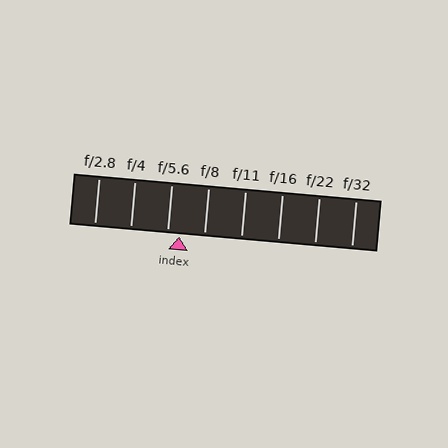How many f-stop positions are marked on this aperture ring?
There are 8 f-stop positions marked.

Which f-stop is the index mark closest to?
The index mark is closest to f/5.6.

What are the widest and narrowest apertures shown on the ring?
The widest aperture shown is f/2.8 and the narrowest is f/32.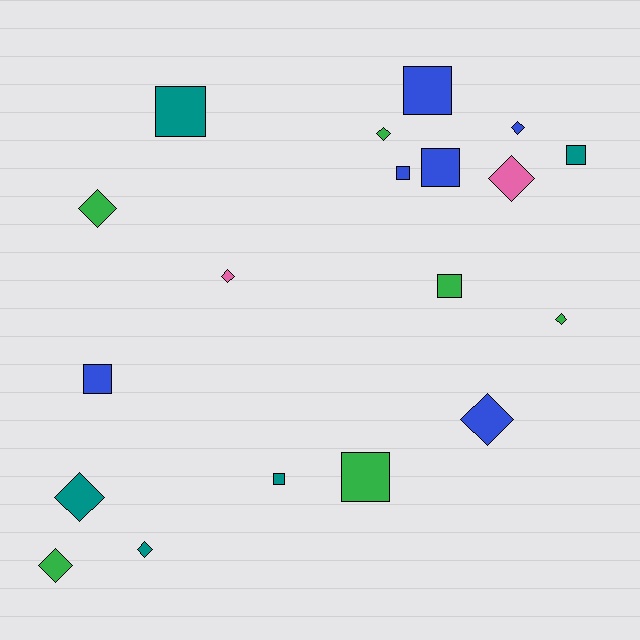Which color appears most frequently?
Green, with 6 objects.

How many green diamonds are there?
There are 4 green diamonds.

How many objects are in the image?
There are 19 objects.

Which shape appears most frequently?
Diamond, with 10 objects.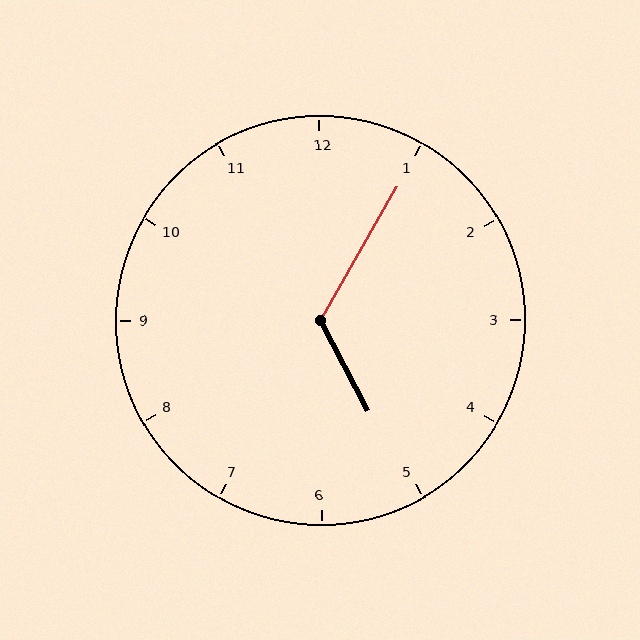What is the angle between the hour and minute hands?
Approximately 122 degrees.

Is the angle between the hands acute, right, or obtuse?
It is obtuse.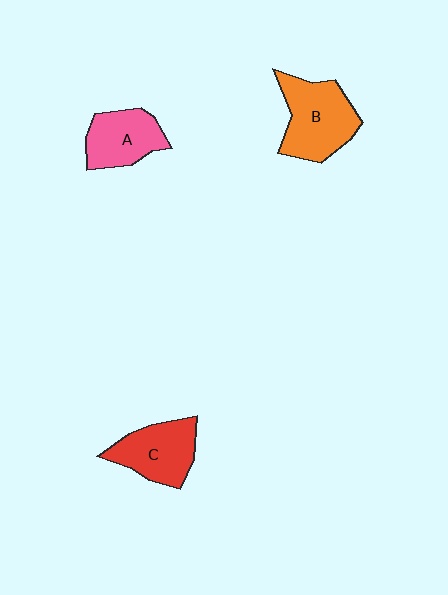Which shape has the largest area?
Shape B (orange).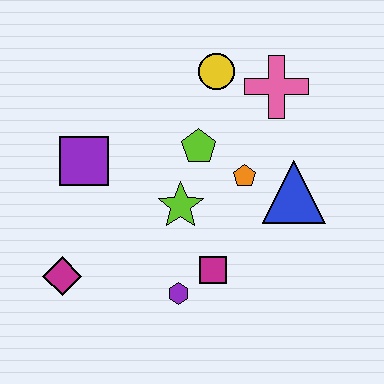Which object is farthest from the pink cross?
The magenta diamond is farthest from the pink cross.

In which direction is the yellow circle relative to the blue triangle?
The yellow circle is above the blue triangle.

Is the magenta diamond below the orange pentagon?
Yes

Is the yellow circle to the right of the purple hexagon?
Yes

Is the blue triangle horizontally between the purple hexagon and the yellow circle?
No